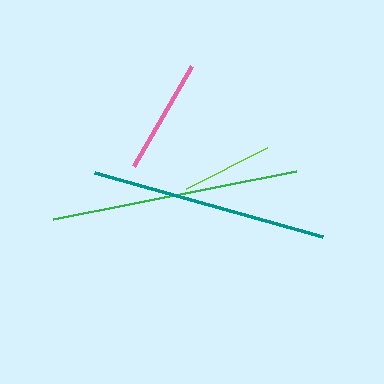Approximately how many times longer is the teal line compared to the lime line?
The teal line is approximately 2.6 times the length of the lime line.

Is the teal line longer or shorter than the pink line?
The teal line is longer than the pink line.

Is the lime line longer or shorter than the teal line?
The teal line is longer than the lime line.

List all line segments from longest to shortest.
From longest to shortest: green, teal, pink, lime.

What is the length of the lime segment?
The lime segment is approximately 91 pixels long.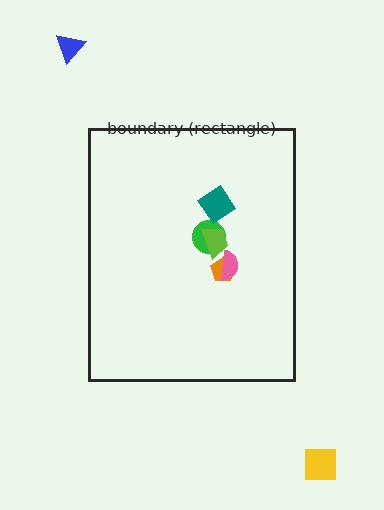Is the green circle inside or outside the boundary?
Inside.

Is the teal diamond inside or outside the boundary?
Inside.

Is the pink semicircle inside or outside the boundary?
Inside.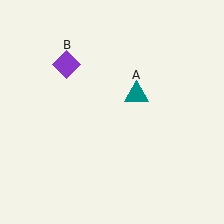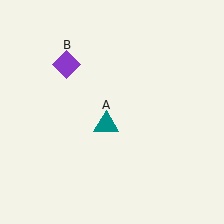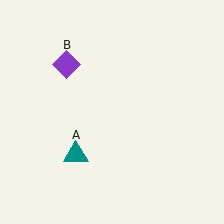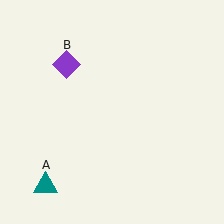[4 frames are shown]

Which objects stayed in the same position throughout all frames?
Purple diamond (object B) remained stationary.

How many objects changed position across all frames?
1 object changed position: teal triangle (object A).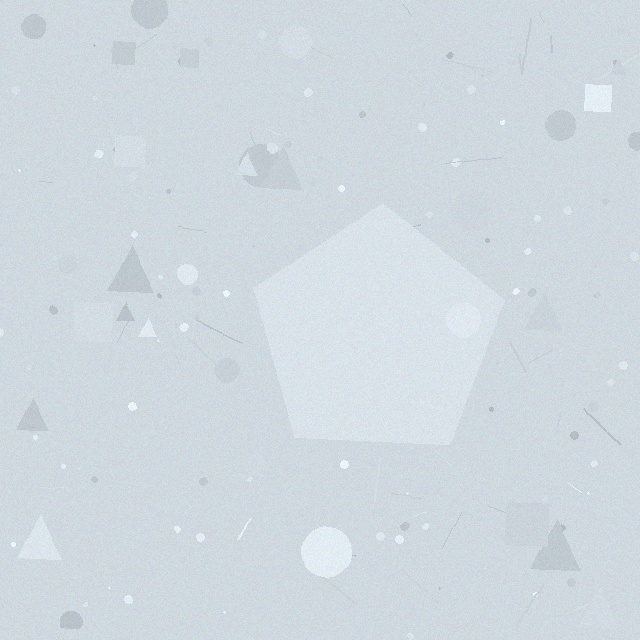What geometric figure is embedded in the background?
A pentagon is embedded in the background.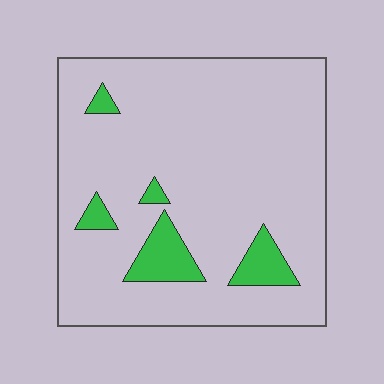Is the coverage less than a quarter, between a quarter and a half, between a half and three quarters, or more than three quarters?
Less than a quarter.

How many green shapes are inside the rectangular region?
5.